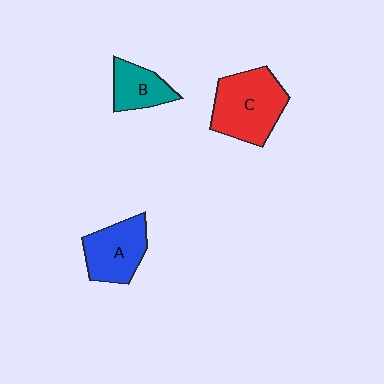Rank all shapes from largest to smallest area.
From largest to smallest: C (red), A (blue), B (teal).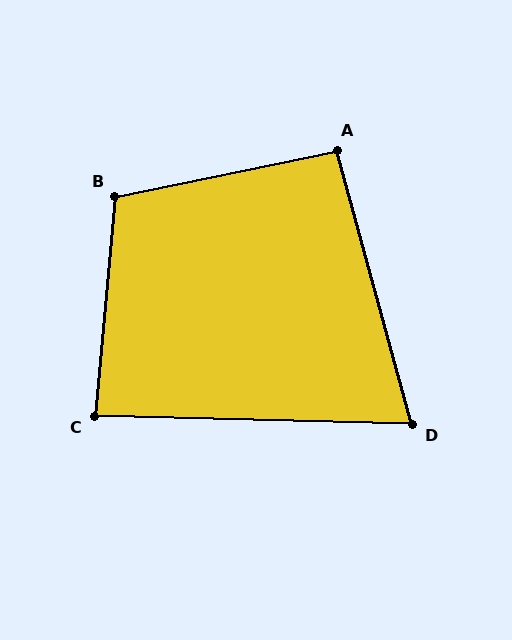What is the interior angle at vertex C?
Approximately 86 degrees (approximately right).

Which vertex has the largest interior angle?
B, at approximately 107 degrees.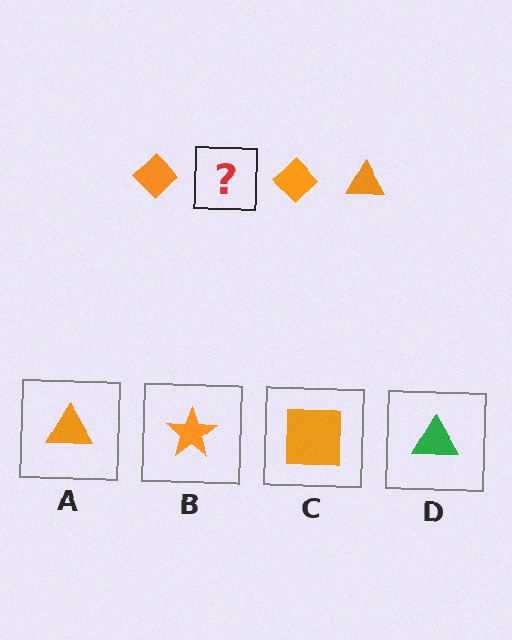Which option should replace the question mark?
Option A.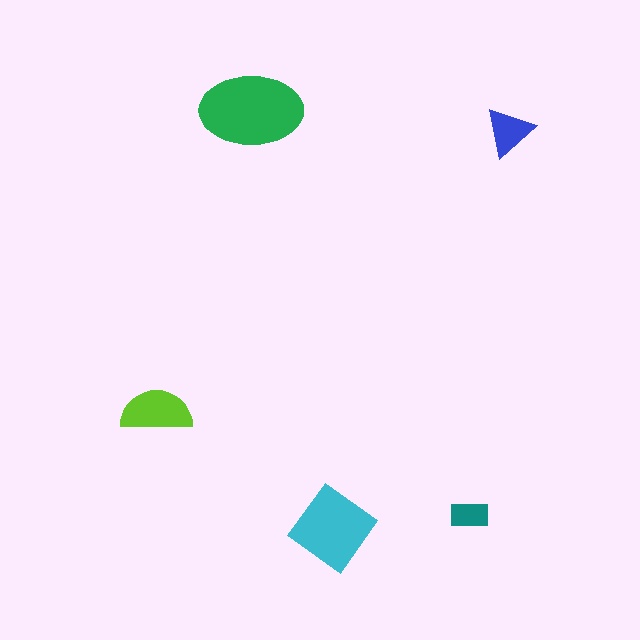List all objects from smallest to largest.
The teal rectangle, the blue triangle, the lime semicircle, the cyan diamond, the green ellipse.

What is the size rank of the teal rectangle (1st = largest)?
5th.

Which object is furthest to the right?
The blue triangle is rightmost.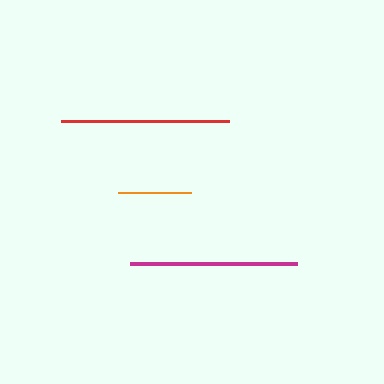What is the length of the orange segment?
The orange segment is approximately 73 pixels long.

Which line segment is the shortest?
The orange line is the shortest at approximately 73 pixels.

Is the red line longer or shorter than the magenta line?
The red line is longer than the magenta line.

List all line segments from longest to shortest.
From longest to shortest: red, magenta, orange.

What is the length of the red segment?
The red segment is approximately 168 pixels long.